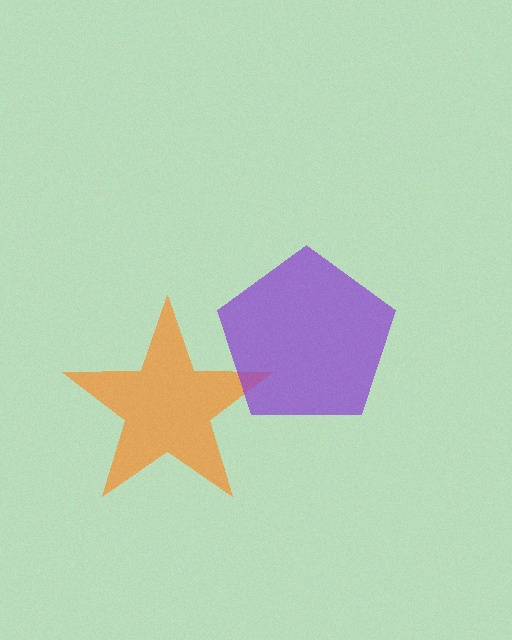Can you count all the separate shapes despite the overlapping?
Yes, there are 2 separate shapes.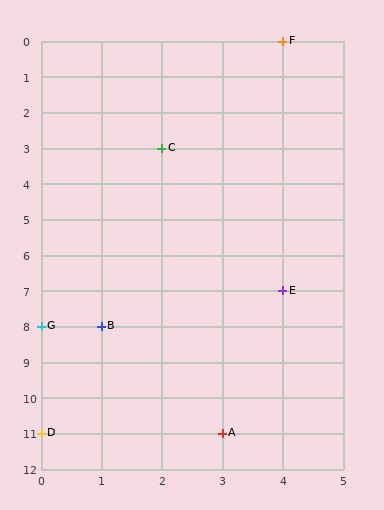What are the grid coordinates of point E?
Point E is at grid coordinates (4, 7).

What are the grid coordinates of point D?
Point D is at grid coordinates (0, 11).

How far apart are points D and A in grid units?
Points D and A are 3 columns apart.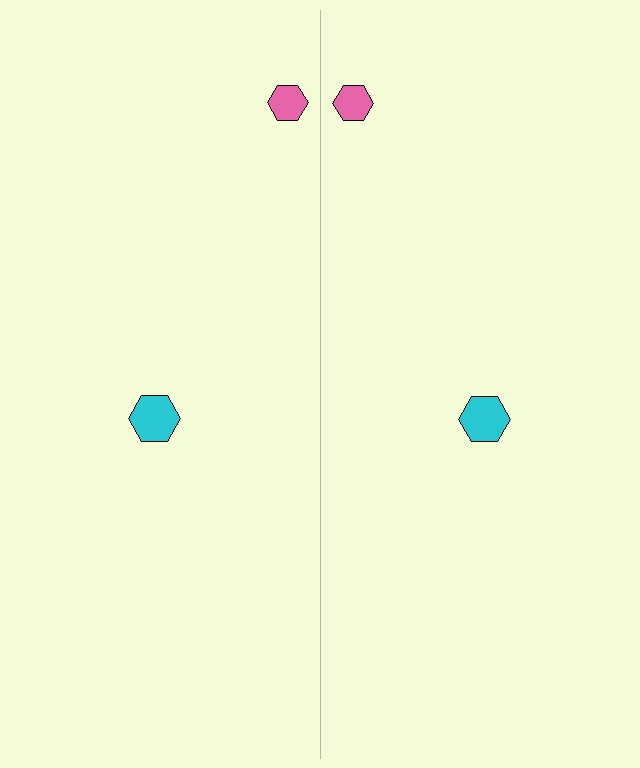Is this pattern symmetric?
Yes, this pattern has bilateral (reflection) symmetry.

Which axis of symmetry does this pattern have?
The pattern has a vertical axis of symmetry running through the center of the image.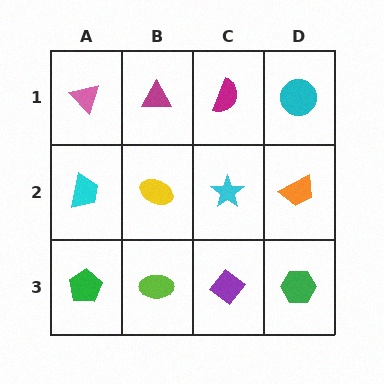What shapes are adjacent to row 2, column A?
A pink triangle (row 1, column A), a green pentagon (row 3, column A), a yellow ellipse (row 2, column B).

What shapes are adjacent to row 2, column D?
A cyan circle (row 1, column D), a green hexagon (row 3, column D), a cyan star (row 2, column C).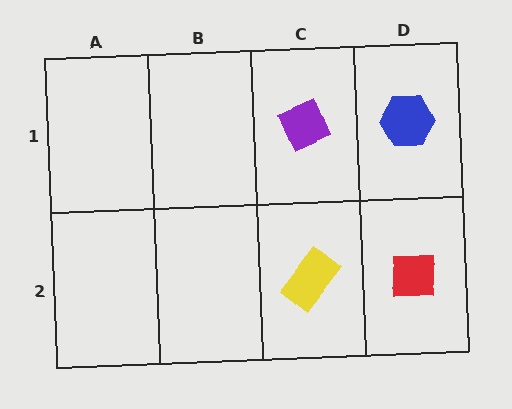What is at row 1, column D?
A blue hexagon.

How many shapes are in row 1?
2 shapes.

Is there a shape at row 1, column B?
No, that cell is empty.